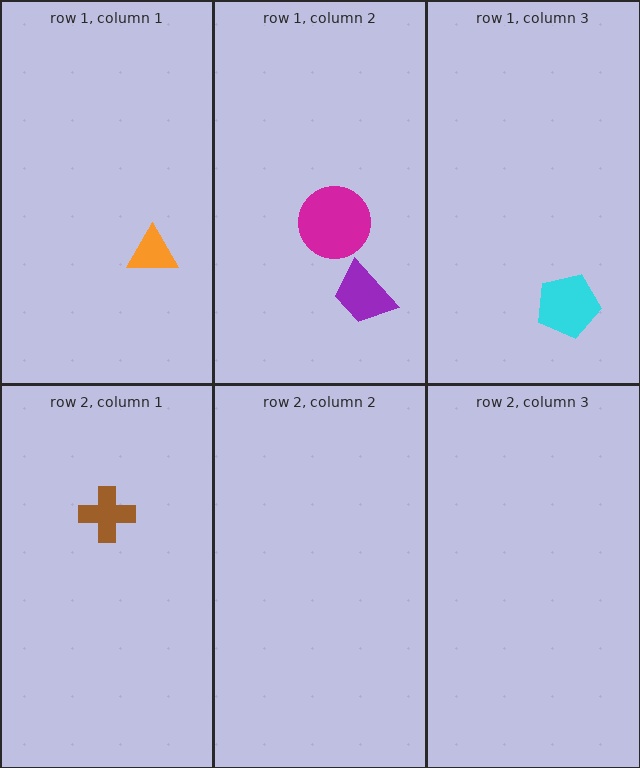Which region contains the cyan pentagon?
The row 1, column 3 region.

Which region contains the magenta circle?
The row 1, column 2 region.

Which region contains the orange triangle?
The row 1, column 1 region.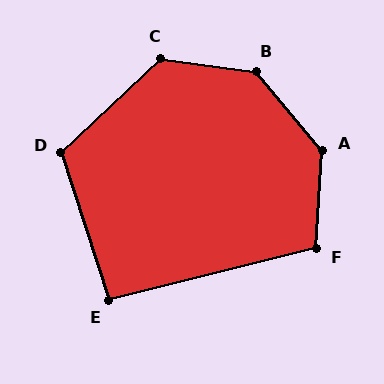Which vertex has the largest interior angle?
B, at approximately 137 degrees.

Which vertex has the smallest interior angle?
E, at approximately 94 degrees.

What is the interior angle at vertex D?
Approximately 115 degrees (obtuse).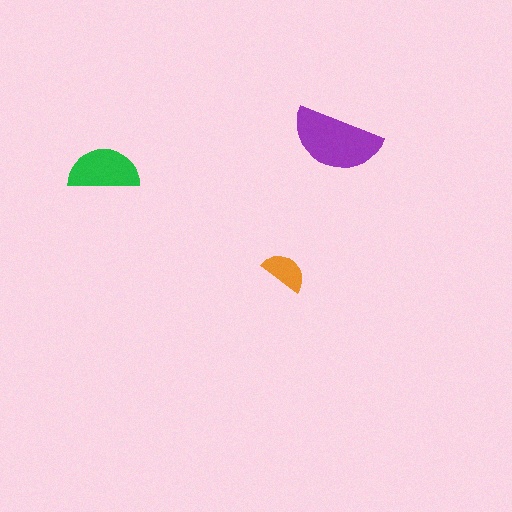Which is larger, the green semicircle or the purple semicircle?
The purple one.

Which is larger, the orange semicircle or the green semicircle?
The green one.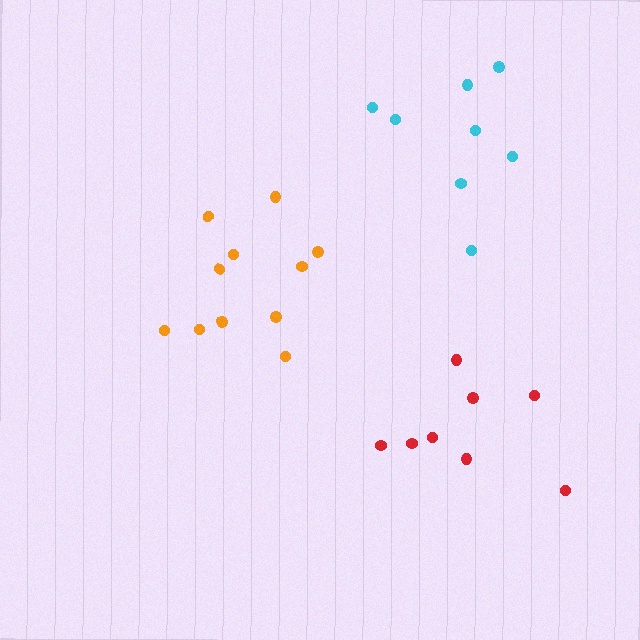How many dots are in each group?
Group 1: 11 dots, Group 2: 8 dots, Group 3: 8 dots (27 total).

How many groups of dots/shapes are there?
There are 3 groups.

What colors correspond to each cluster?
The clusters are colored: orange, cyan, red.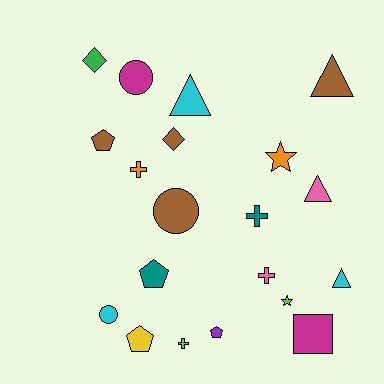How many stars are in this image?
There are 2 stars.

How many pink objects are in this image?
There are 2 pink objects.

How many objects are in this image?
There are 20 objects.